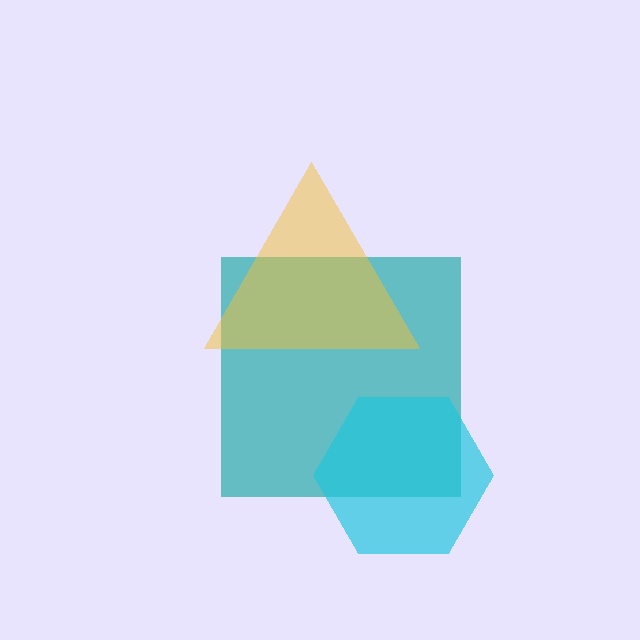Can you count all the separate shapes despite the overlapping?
Yes, there are 3 separate shapes.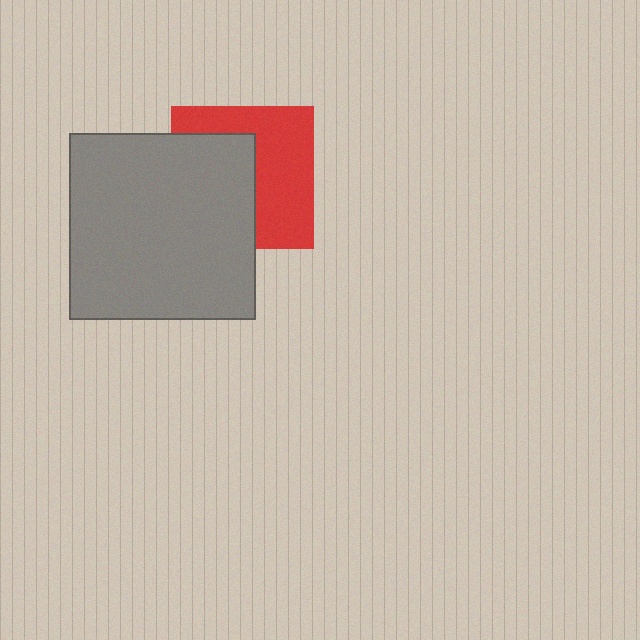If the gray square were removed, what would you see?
You would see the complete red square.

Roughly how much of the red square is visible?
About half of it is visible (roughly 52%).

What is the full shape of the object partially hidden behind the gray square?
The partially hidden object is a red square.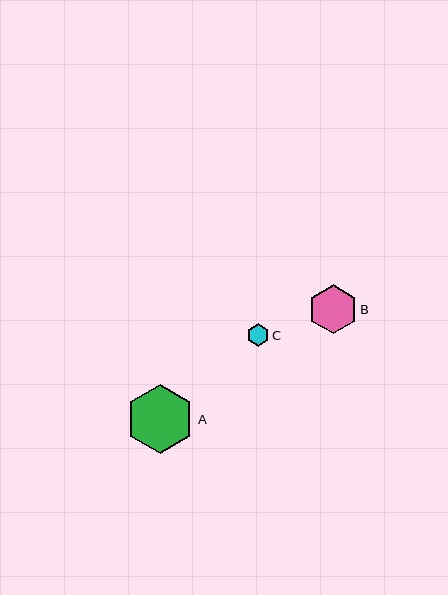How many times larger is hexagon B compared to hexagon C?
Hexagon B is approximately 2.2 times the size of hexagon C.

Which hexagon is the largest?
Hexagon A is the largest with a size of approximately 69 pixels.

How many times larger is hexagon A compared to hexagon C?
Hexagon A is approximately 3.1 times the size of hexagon C.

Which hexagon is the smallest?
Hexagon C is the smallest with a size of approximately 23 pixels.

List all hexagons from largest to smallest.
From largest to smallest: A, B, C.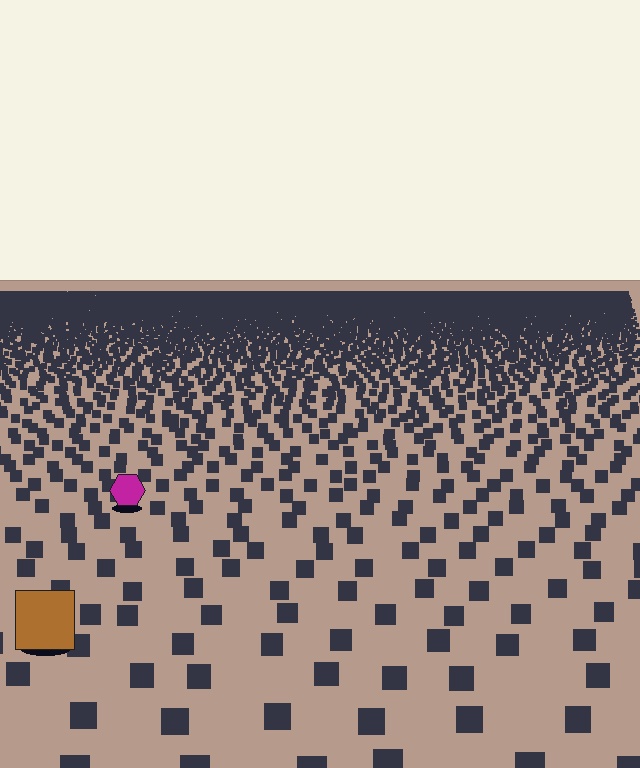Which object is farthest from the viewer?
The magenta hexagon is farthest from the viewer. It appears smaller and the ground texture around it is denser.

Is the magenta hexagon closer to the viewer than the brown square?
No. The brown square is closer — you can tell from the texture gradient: the ground texture is coarser near it.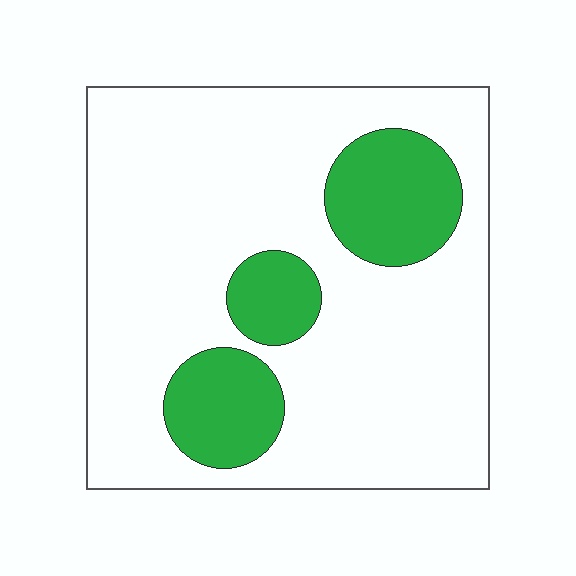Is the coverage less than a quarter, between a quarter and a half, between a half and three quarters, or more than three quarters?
Less than a quarter.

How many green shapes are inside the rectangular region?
3.